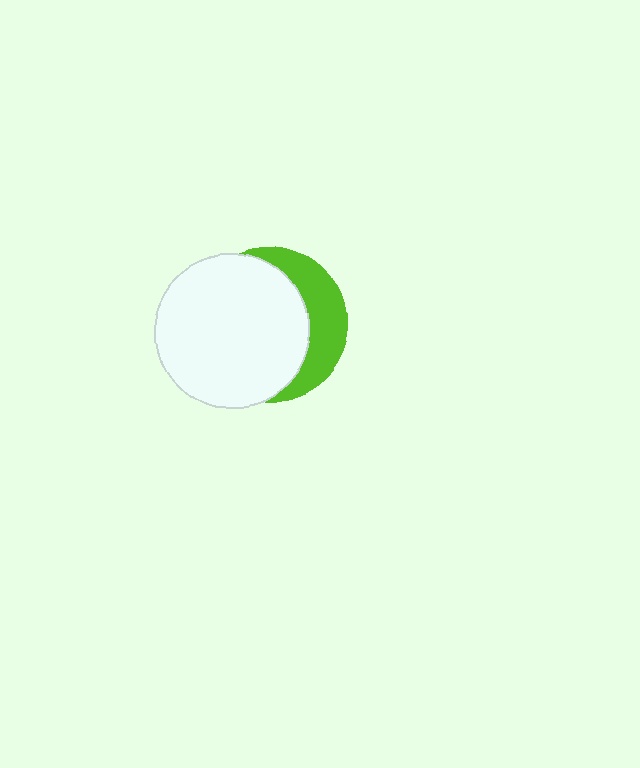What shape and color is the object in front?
The object in front is a white circle.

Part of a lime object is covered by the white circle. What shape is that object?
It is a circle.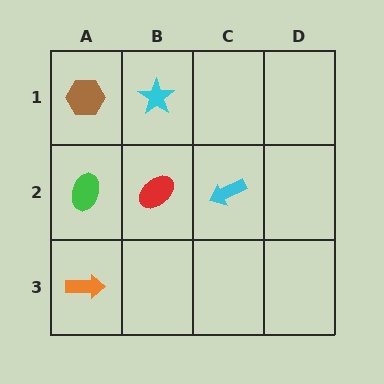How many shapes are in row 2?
3 shapes.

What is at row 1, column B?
A cyan star.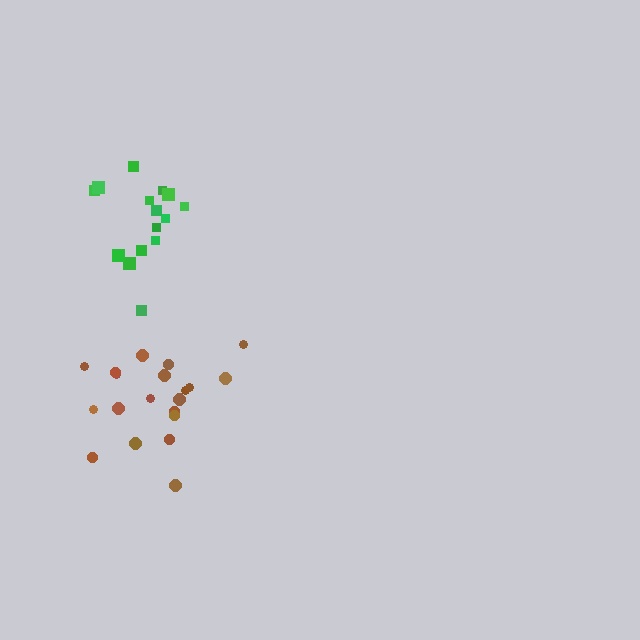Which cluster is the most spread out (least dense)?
Brown.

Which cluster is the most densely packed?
Green.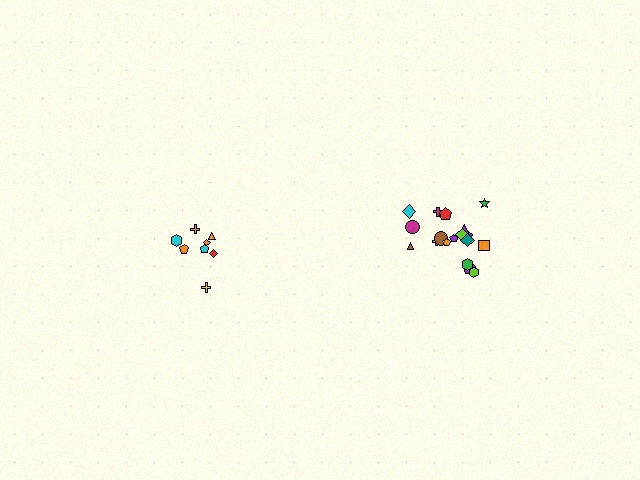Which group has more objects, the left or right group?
The right group.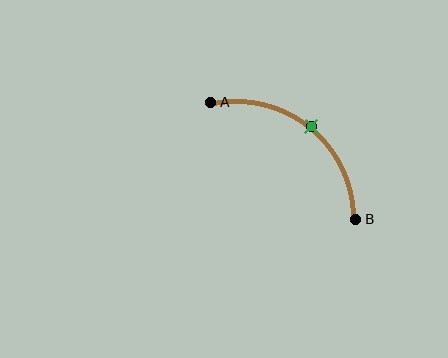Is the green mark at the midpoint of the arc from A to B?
Yes. The green mark lies on the arc at equal arc-length from both A and B — it is the arc midpoint.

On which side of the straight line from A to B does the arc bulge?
The arc bulges above and to the right of the straight line connecting A and B.